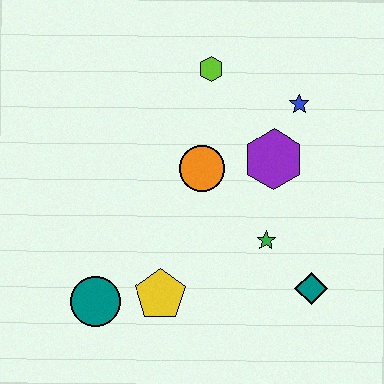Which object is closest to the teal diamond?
The green star is closest to the teal diamond.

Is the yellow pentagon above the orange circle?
No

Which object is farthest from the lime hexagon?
The teal circle is farthest from the lime hexagon.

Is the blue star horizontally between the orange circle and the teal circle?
No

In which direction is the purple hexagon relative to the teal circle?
The purple hexagon is to the right of the teal circle.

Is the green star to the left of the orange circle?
No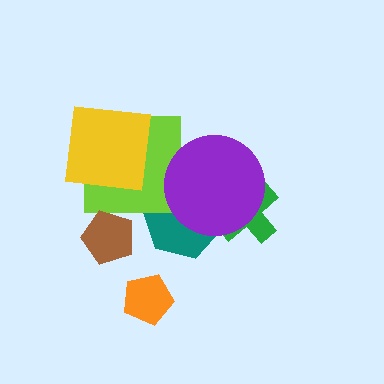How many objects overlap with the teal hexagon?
3 objects overlap with the teal hexagon.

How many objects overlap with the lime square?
3 objects overlap with the lime square.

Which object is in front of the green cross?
The purple circle is in front of the green cross.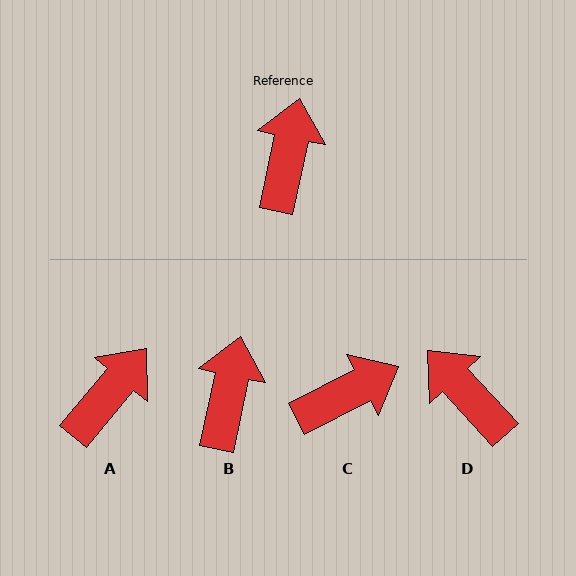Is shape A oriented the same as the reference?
No, it is off by about 28 degrees.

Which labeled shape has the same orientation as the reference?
B.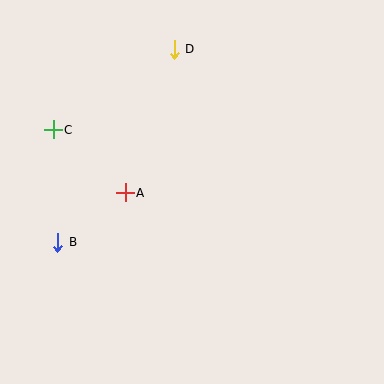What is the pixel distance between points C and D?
The distance between C and D is 145 pixels.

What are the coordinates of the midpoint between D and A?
The midpoint between D and A is at (150, 121).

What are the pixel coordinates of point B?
Point B is at (58, 242).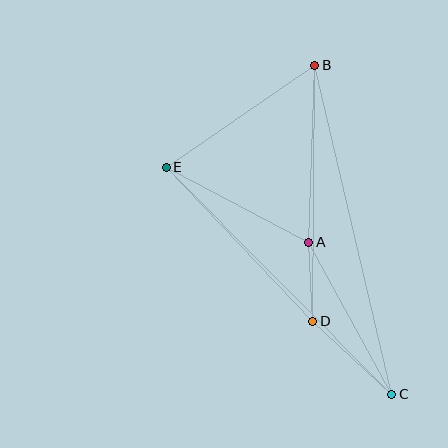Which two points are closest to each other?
Points A and D are closest to each other.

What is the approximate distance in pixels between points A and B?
The distance between A and B is approximately 177 pixels.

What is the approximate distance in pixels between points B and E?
The distance between B and E is approximately 180 pixels.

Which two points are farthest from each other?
Points B and C are farthest from each other.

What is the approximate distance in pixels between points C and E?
The distance between C and E is approximately 320 pixels.